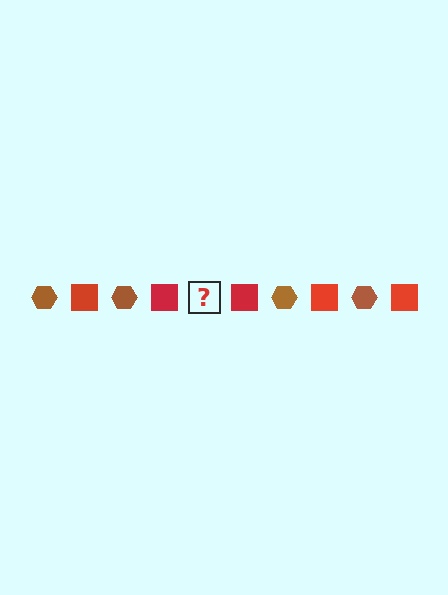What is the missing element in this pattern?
The missing element is a brown hexagon.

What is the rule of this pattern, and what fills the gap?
The rule is that the pattern alternates between brown hexagon and red square. The gap should be filled with a brown hexagon.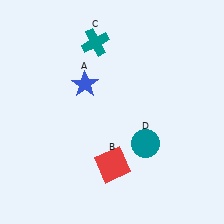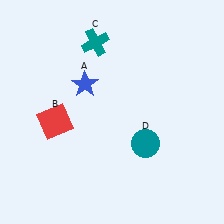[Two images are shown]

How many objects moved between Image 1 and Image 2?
1 object moved between the two images.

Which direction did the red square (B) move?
The red square (B) moved left.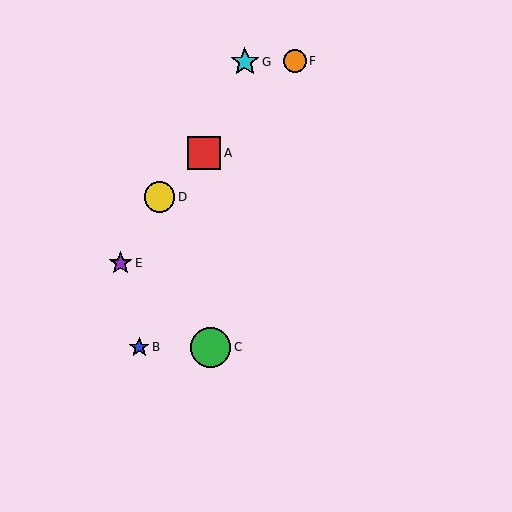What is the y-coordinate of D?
Object D is at y≈197.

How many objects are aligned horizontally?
2 objects (B, C) are aligned horizontally.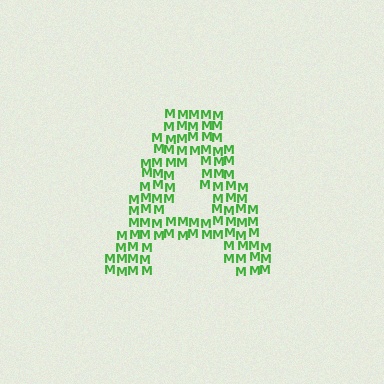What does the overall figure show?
The overall figure shows the letter A.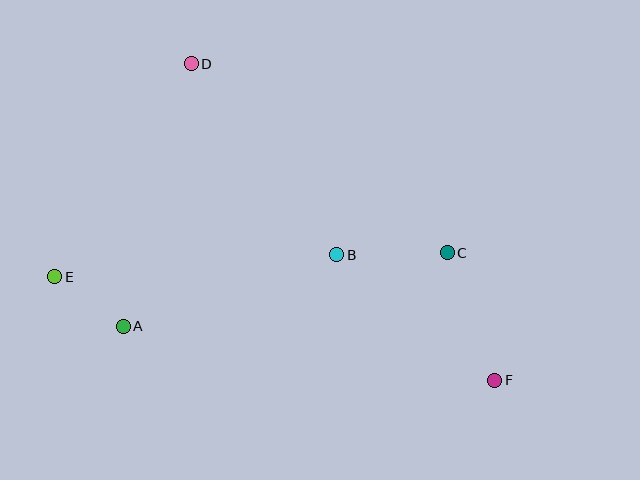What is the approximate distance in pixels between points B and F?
The distance between B and F is approximately 202 pixels.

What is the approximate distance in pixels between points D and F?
The distance between D and F is approximately 438 pixels.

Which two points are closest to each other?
Points A and E are closest to each other.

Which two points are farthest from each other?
Points E and F are farthest from each other.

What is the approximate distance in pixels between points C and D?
The distance between C and D is approximately 318 pixels.